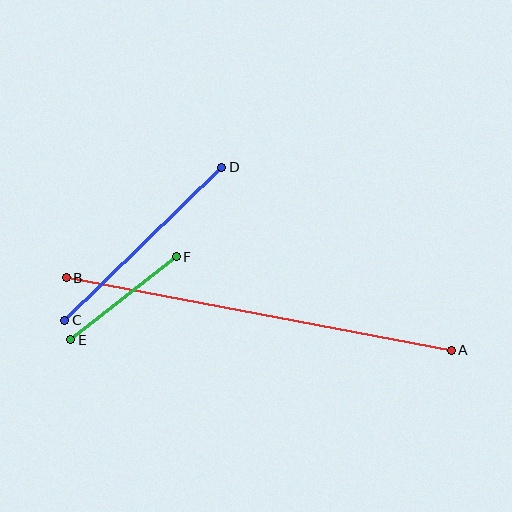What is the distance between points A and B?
The distance is approximately 392 pixels.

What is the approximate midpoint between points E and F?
The midpoint is at approximately (123, 298) pixels.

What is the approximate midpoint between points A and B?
The midpoint is at approximately (259, 314) pixels.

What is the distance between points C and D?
The distance is approximately 219 pixels.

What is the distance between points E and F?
The distance is approximately 134 pixels.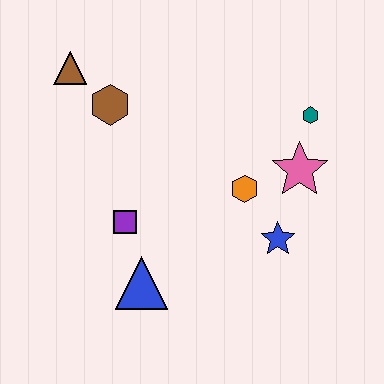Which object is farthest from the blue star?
The brown triangle is farthest from the blue star.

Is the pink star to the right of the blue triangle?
Yes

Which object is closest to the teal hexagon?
The pink star is closest to the teal hexagon.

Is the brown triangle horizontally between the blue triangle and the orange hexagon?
No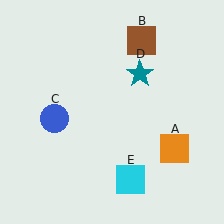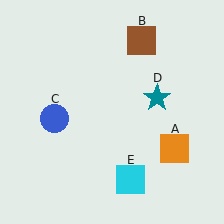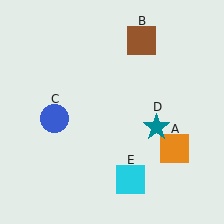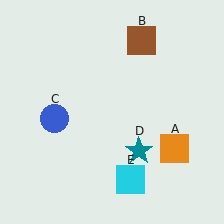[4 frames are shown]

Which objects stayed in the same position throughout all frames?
Orange square (object A) and brown square (object B) and blue circle (object C) and cyan square (object E) remained stationary.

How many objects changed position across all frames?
1 object changed position: teal star (object D).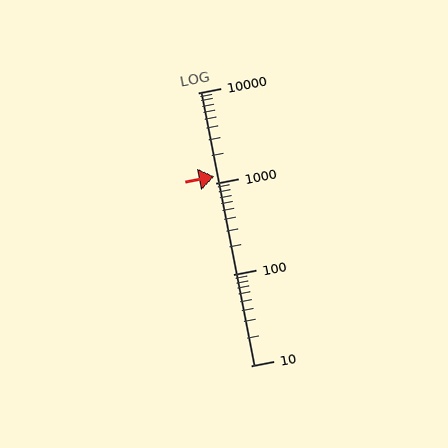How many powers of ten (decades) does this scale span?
The scale spans 3 decades, from 10 to 10000.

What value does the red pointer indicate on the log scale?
The pointer indicates approximately 1200.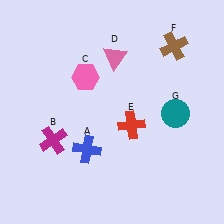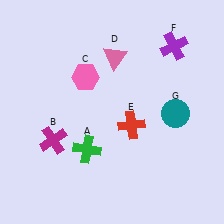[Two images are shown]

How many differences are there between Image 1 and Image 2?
There are 2 differences between the two images.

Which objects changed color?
A changed from blue to green. F changed from brown to purple.